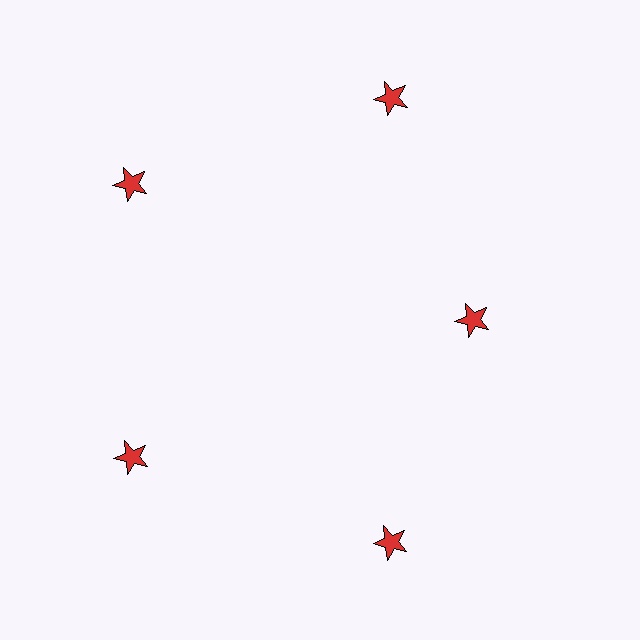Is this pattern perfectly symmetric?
No. The 5 red stars are arranged in a ring, but one element near the 3 o'clock position is pulled inward toward the center, breaking the 5-fold rotational symmetry.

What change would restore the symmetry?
The symmetry would be restored by moving it outward, back onto the ring so that all 5 stars sit at equal angles and equal distance from the center.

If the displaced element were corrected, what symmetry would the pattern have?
It would have 5-fold rotational symmetry — the pattern would map onto itself every 72 degrees.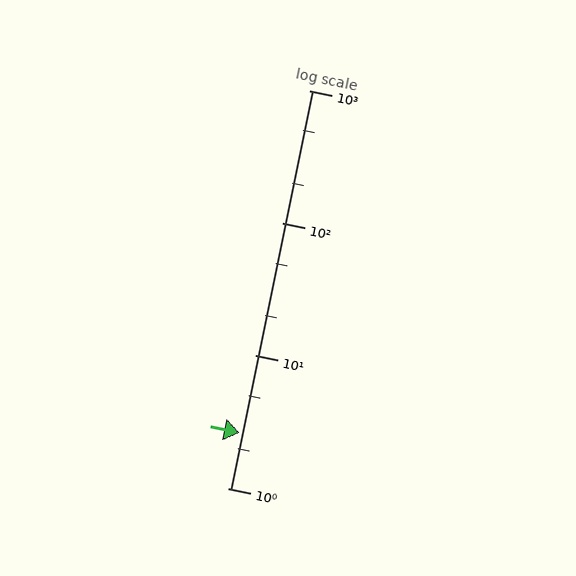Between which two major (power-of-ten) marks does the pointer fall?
The pointer is between 1 and 10.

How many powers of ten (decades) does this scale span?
The scale spans 3 decades, from 1 to 1000.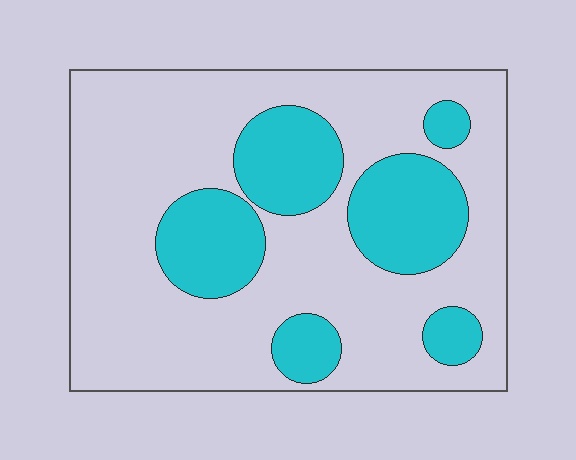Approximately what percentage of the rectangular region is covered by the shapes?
Approximately 30%.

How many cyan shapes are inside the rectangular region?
6.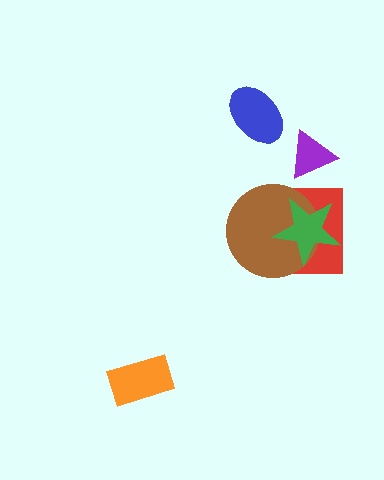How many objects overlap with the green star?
2 objects overlap with the green star.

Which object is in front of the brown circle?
The green star is in front of the brown circle.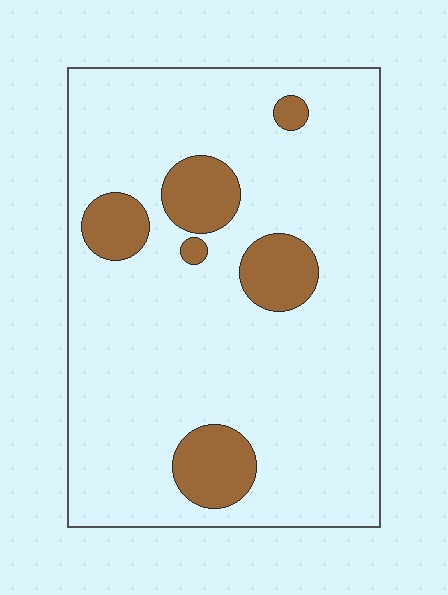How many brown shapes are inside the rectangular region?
6.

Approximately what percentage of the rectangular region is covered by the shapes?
Approximately 15%.